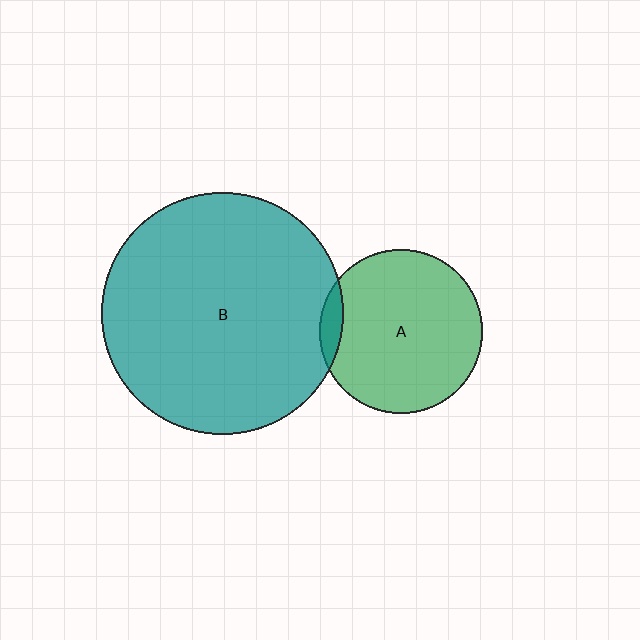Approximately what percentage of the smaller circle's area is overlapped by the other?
Approximately 5%.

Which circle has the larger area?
Circle B (teal).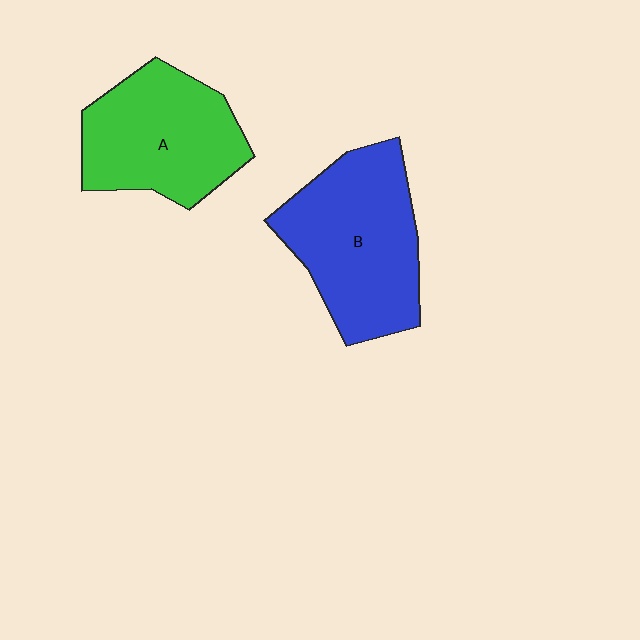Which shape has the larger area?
Shape B (blue).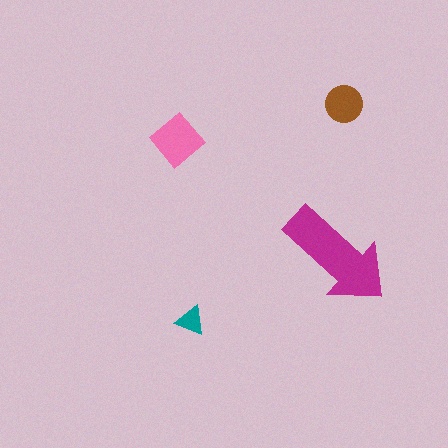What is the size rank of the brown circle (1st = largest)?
3rd.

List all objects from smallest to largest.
The teal triangle, the brown circle, the pink diamond, the magenta arrow.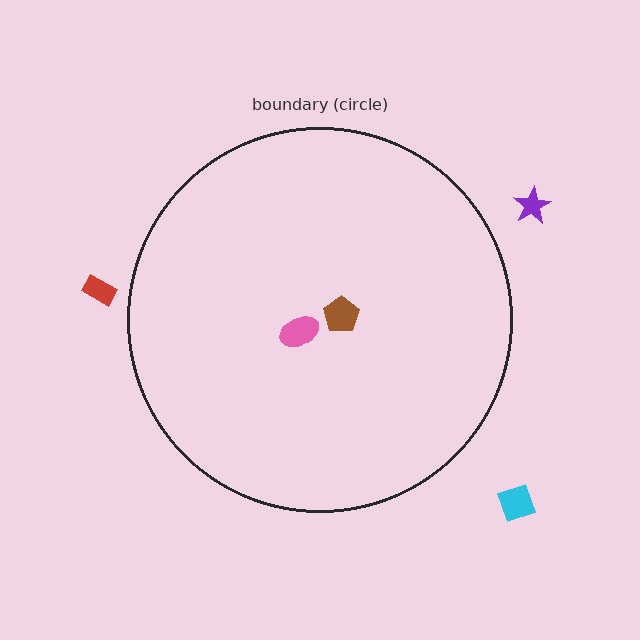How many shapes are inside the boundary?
2 inside, 3 outside.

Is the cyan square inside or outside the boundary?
Outside.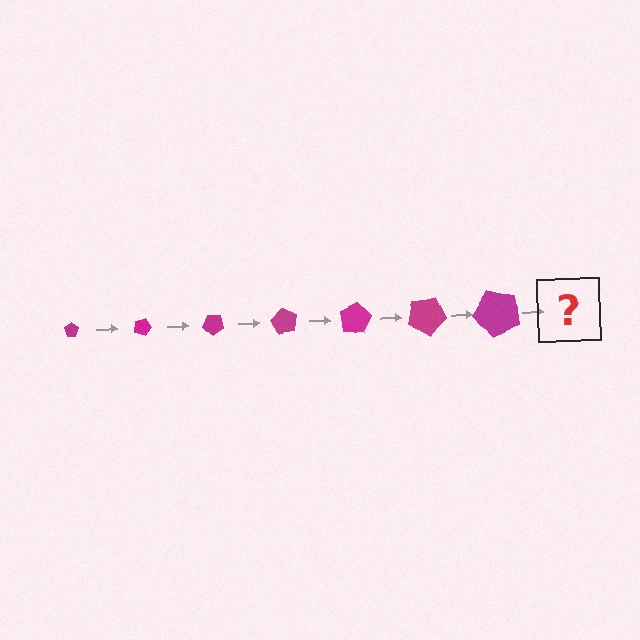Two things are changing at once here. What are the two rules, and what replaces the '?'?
The two rules are that the pentagon grows larger each step and it rotates 20 degrees each step. The '?' should be a pentagon, larger than the previous one and rotated 140 degrees from the start.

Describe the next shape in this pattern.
It should be a pentagon, larger than the previous one and rotated 140 degrees from the start.